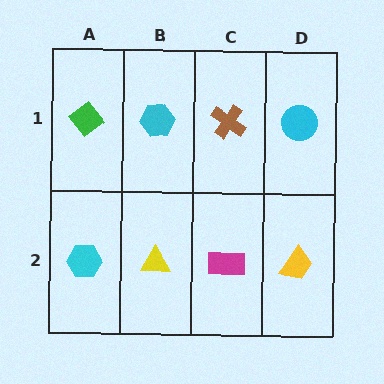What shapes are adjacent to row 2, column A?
A green diamond (row 1, column A), a yellow triangle (row 2, column B).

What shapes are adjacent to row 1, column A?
A cyan hexagon (row 2, column A), a cyan hexagon (row 1, column B).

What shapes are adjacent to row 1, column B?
A yellow triangle (row 2, column B), a green diamond (row 1, column A), a brown cross (row 1, column C).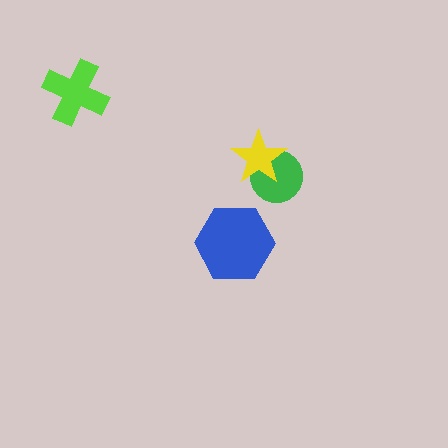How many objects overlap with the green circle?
1 object overlaps with the green circle.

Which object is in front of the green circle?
The yellow star is in front of the green circle.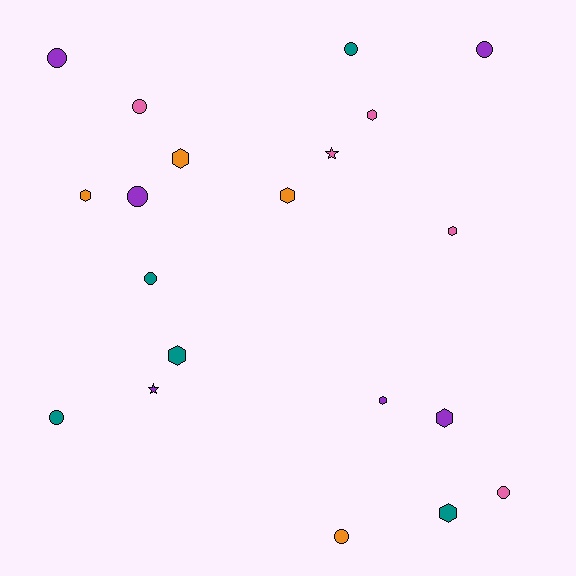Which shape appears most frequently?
Circle, with 9 objects.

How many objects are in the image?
There are 20 objects.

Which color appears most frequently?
Purple, with 6 objects.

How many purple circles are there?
There are 3 purple circles.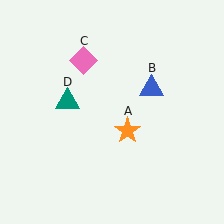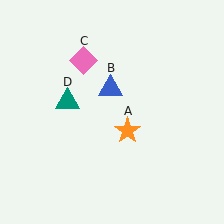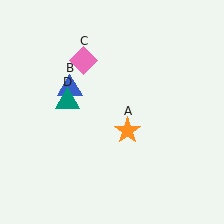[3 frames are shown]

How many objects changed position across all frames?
1 object changed position: blue triangle (object B).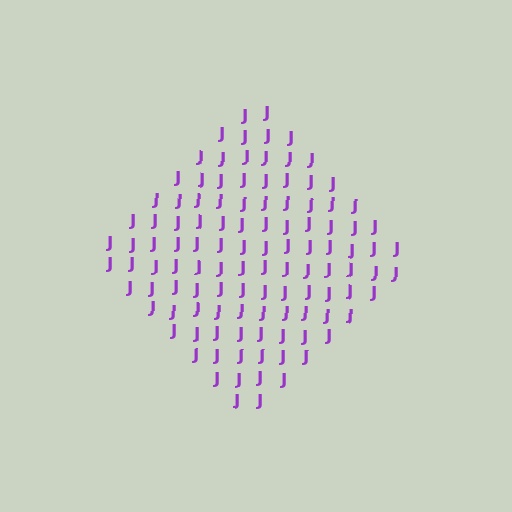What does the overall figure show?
The overall figure shows a diamond.